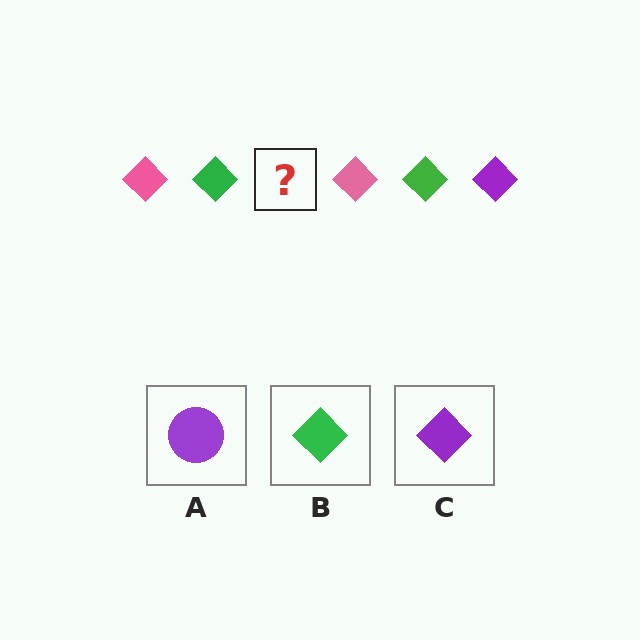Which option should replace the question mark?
Option C.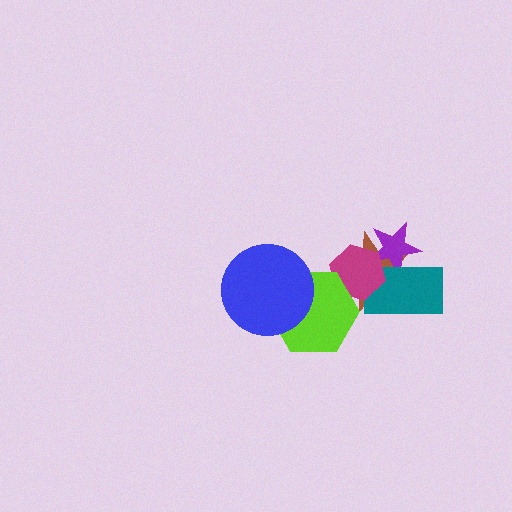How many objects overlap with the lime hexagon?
3 objects overlap with the lime hexagon.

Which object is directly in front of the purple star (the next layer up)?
The teal rectangle is directly in front of the purple star.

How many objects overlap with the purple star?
3 objects overlap with the purple star.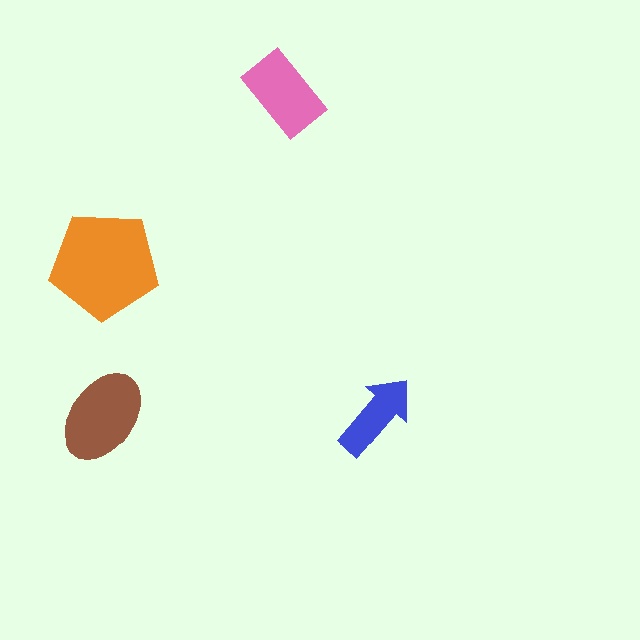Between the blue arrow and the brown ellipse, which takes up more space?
The brown ellipse.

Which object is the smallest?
The blue arrow.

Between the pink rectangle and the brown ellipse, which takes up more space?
The brown ellipse.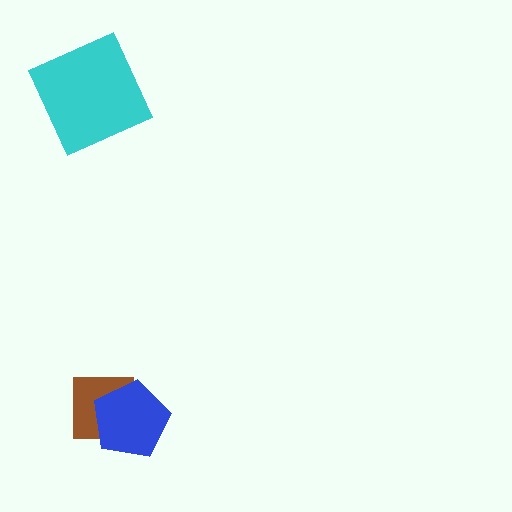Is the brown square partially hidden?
Yes, it is partially covered by another shape.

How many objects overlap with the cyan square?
0 objects overlap with the cyan square.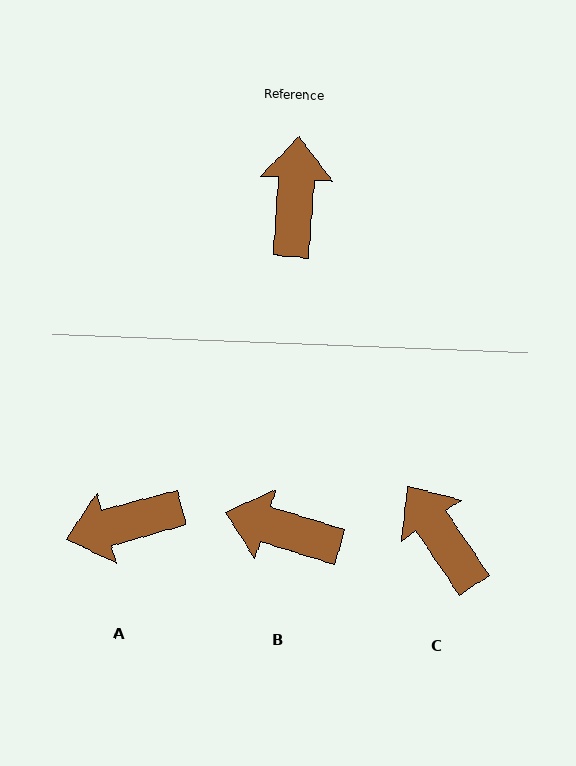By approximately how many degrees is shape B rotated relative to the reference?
Approximately 77 degrees counter-clockwise.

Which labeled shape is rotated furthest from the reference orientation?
A, about 109 degrees away.